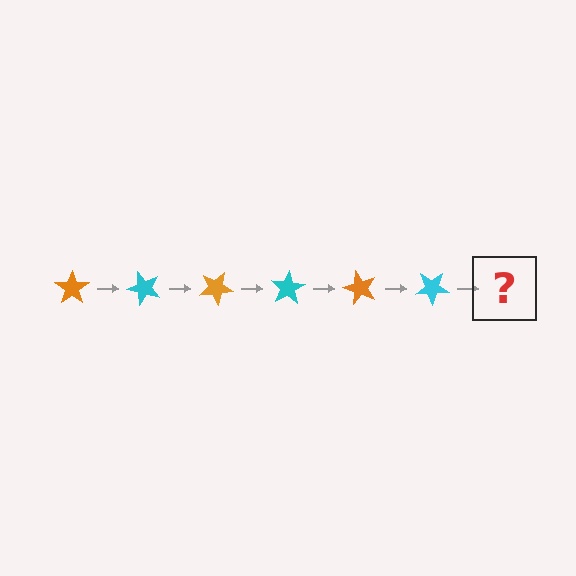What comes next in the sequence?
The next element should be an orange star, rotated 300 degrees from the start.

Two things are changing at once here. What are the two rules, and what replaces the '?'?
The two rules are that it rotates 50 degrees each step and the color cycles through orange and cyan. The '?' should be an orange star, rotated 300 degrees from the start.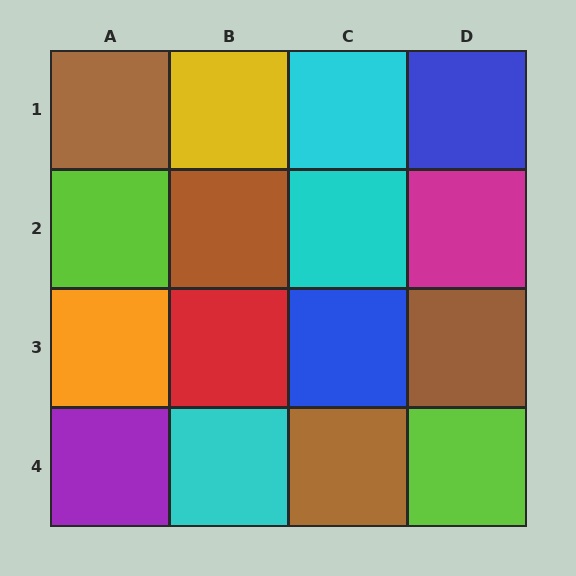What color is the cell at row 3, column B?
Red.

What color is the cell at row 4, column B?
Cyan.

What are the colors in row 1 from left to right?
Brown, yellow, cyan, blue.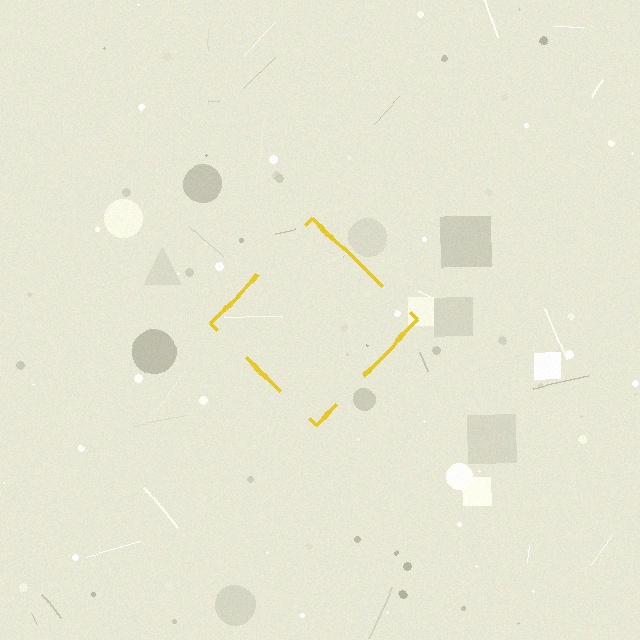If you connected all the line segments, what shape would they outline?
They would outline a diamond.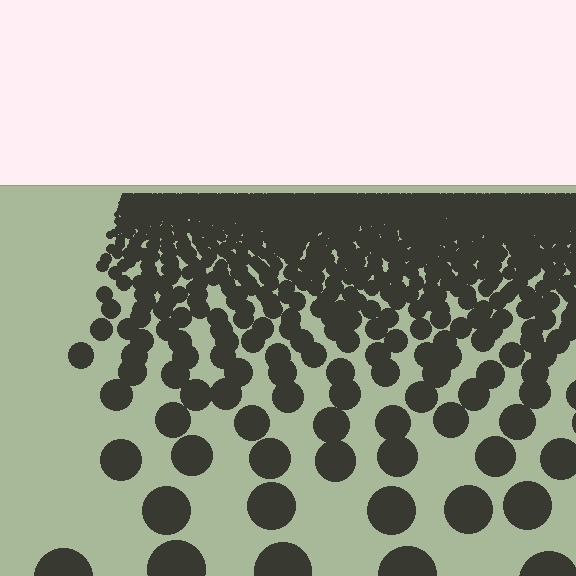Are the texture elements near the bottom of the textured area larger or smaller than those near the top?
Larger. Near the bottom, elements are closer to the viewer and appear at a bigger on-screen size.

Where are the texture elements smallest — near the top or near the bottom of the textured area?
Near the top.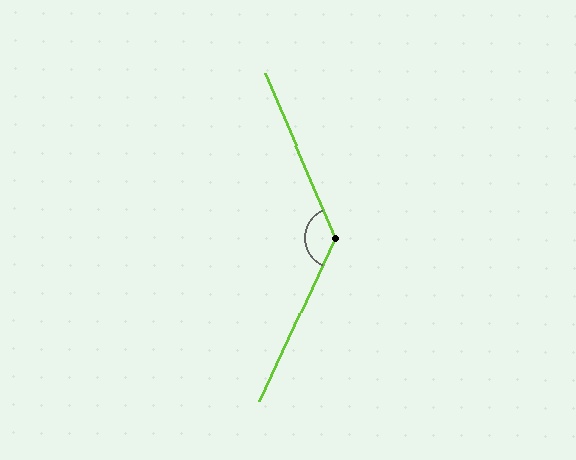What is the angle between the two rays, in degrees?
Approximately 132 degrees.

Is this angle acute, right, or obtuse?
It is obtuse.